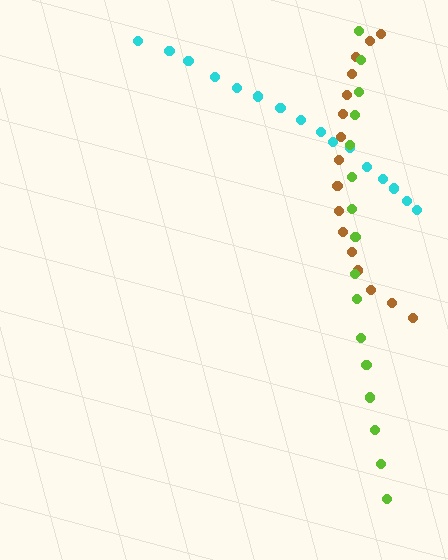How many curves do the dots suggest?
There are 3 distinct paths.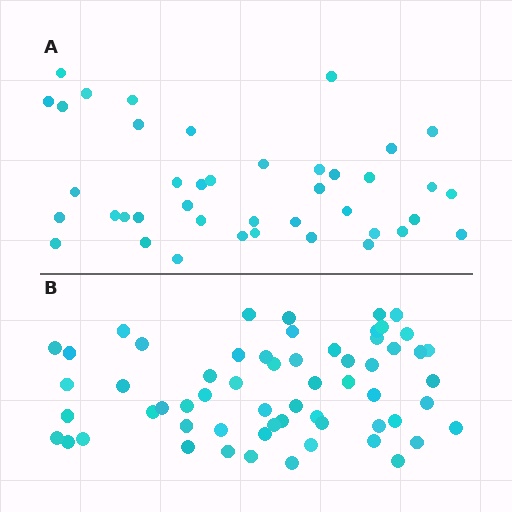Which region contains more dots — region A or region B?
Region B (the bottom region) has more dots.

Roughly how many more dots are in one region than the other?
Region B has approximately 20 more dots than region A.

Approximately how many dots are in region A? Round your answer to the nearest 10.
About 40 dots. (The exact count is 41, which rounds to 40.)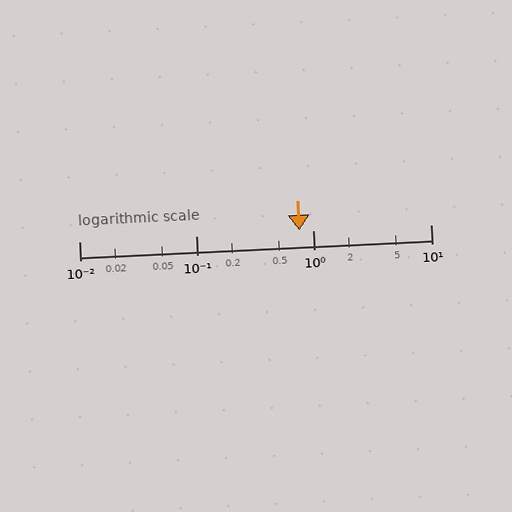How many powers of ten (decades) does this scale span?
The scale spans 3 decades, from 0.01 to 10.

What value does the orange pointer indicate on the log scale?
The pointer indicates approximately 0.76.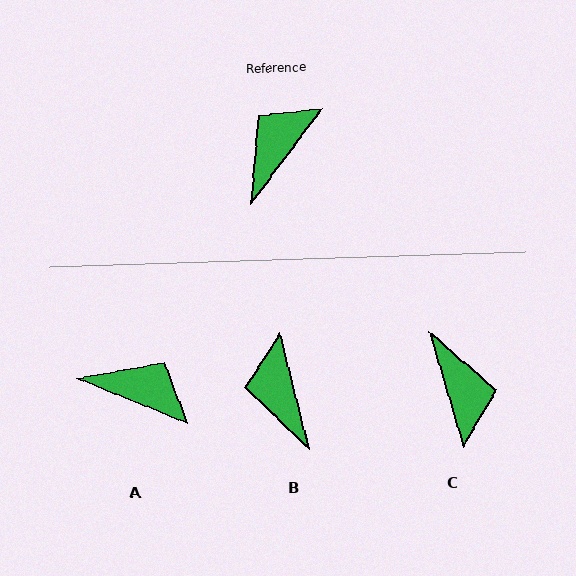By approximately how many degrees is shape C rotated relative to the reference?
Approximately 126 degrees clockwise.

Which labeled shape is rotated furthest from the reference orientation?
C, about 126 degrees away.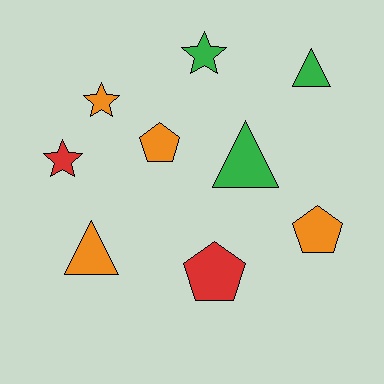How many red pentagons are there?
There is 1 red pentagon.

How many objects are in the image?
There are 9 objects.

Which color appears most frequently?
Orange, with 4 objects.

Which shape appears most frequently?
Star, with 3 objects.